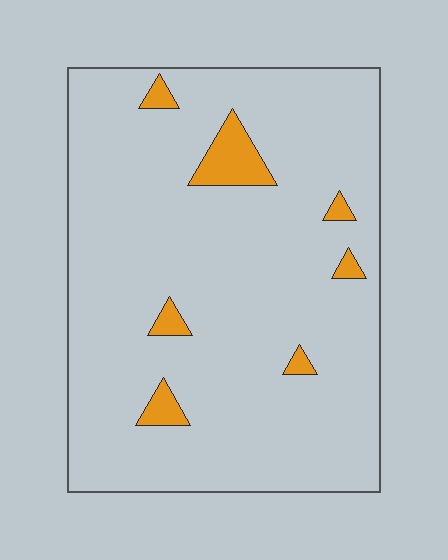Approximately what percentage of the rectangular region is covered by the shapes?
Approximately 5%.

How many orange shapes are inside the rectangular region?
7.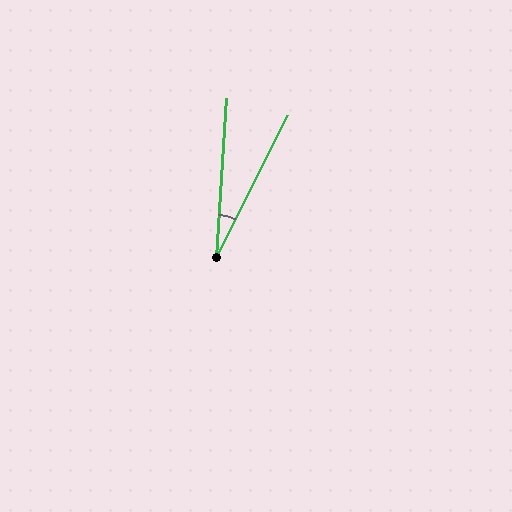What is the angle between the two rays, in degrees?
Approximately 23 degrees.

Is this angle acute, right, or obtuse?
It is acute.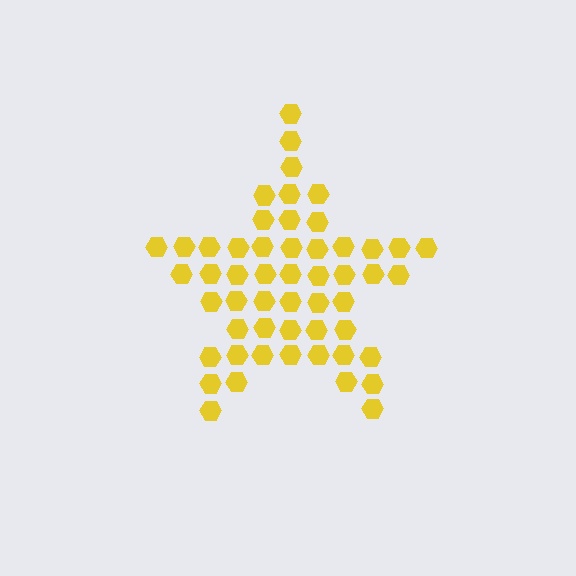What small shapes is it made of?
It is made of small hexagons.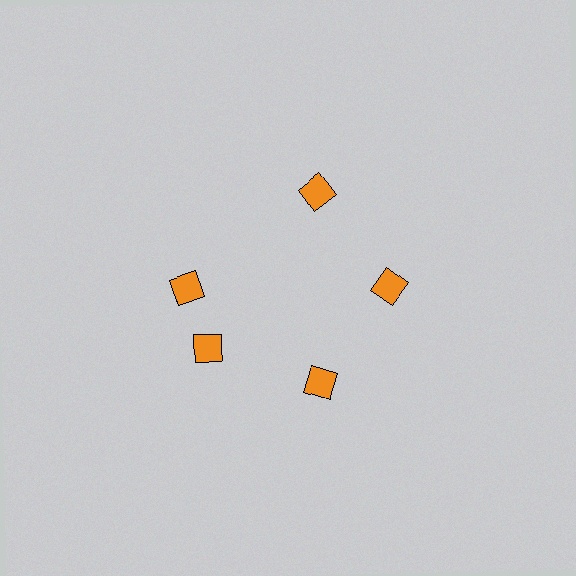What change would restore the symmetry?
The symmetry would be restored by rotating it back into even spacing with its neighbors so that all 5 diamonds sit at equal angles and equal distance from the center.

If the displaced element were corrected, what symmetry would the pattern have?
It would have 5-fold rotational symmetry — the pattern would map onto itself every 72 degrees.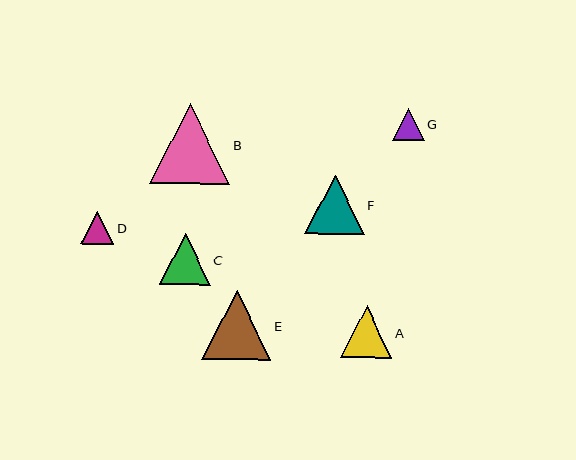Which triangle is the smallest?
Triangle G is the smallest with a size of approximately 32 pixels.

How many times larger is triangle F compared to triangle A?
Triangle F is approximately 1.2 times the size of triangle A.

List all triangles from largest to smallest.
From largest to smallest: B, E, F, A, C, D, G.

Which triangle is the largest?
Triangle B is the largest with a size of approximately 80 pixels.